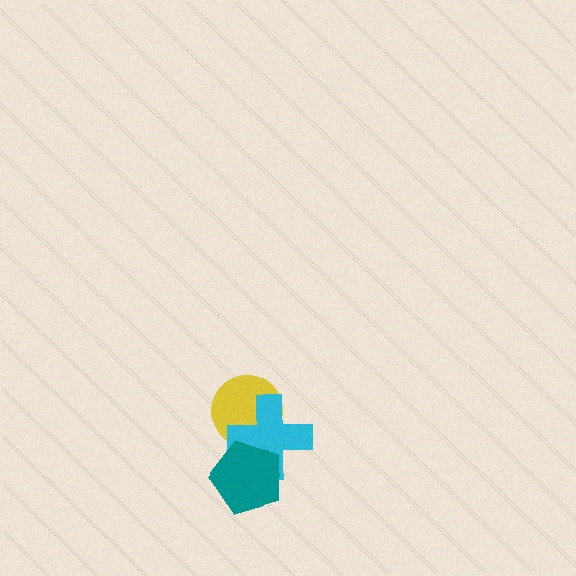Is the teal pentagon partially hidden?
No, no other shape covers it.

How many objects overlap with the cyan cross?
2 objects overlap with the cyan cross.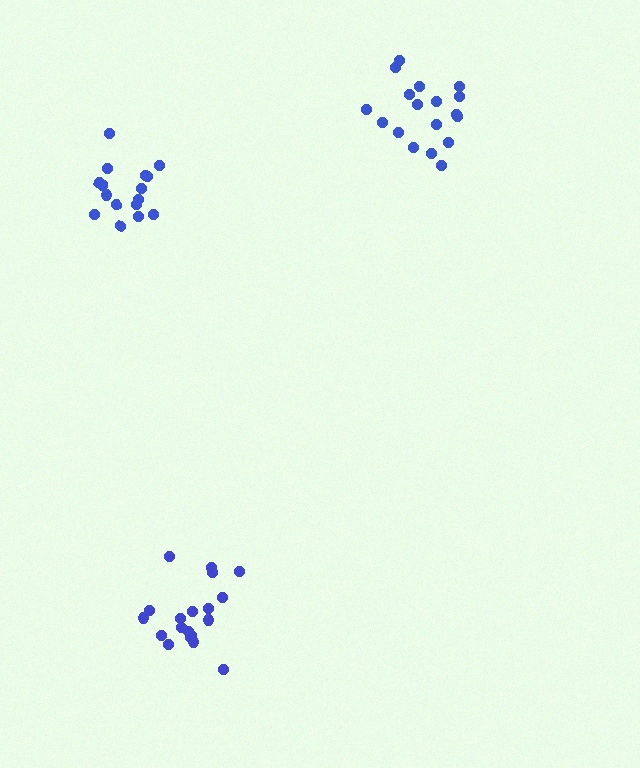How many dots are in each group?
Group 1: 19 dots, Group 2: 18 dots, Group 3: 16 dots (53 total).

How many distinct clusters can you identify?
There are 3 distinct clusters.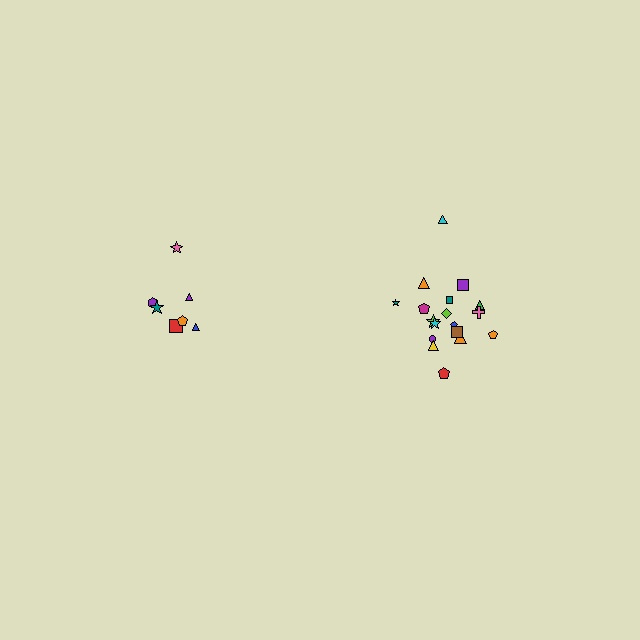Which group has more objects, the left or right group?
The right group.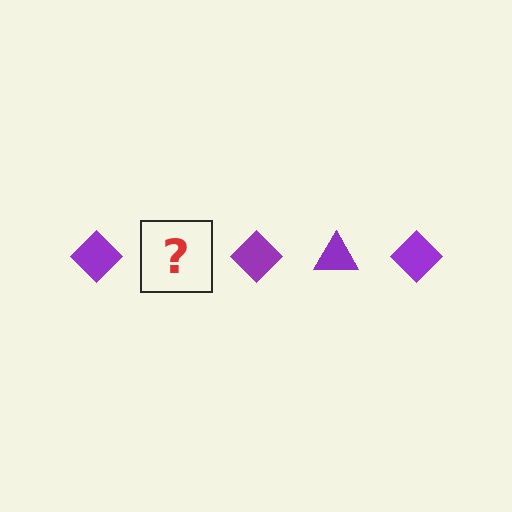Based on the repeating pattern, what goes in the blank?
The blank should be a purple triangle.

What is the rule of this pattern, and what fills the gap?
The rule is that the pattern cycles through diamond, triangle shapes in purple. The gap should be filled with a purple triangle.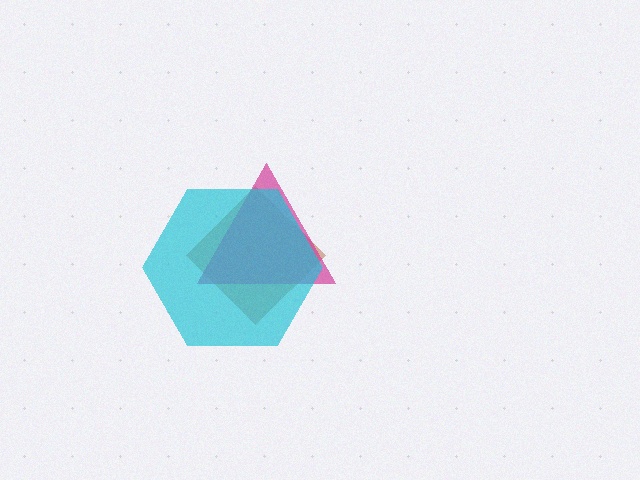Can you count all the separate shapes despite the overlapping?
Yes, there are 3 separate shapes.